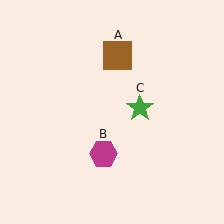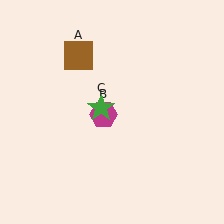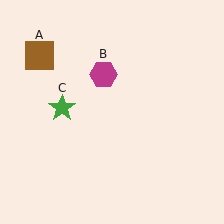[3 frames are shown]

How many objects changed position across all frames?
3 objects changed position: brown square (object A), magenta hexagon (object B), green star (object C).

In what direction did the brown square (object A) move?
The brown square (object A) moved left.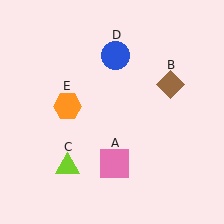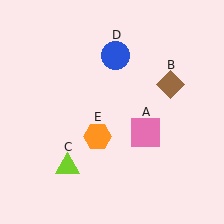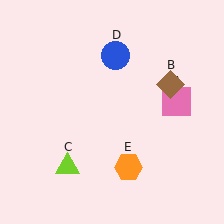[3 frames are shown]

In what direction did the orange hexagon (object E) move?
The orange hexagon (object E) moved down and to the right.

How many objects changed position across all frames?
2 objects changed position: pink square (object A), orange hexagon (object E).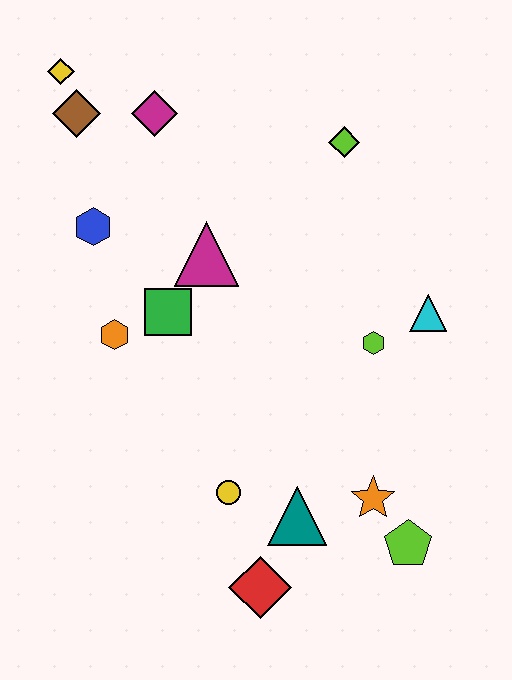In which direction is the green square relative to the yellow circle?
The green square is above the yellow circle.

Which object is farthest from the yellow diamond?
The lime pentagon is farthest from the yellow diamond.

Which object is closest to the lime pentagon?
The orange star is closest to the lime pentagon.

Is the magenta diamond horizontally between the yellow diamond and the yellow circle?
Yes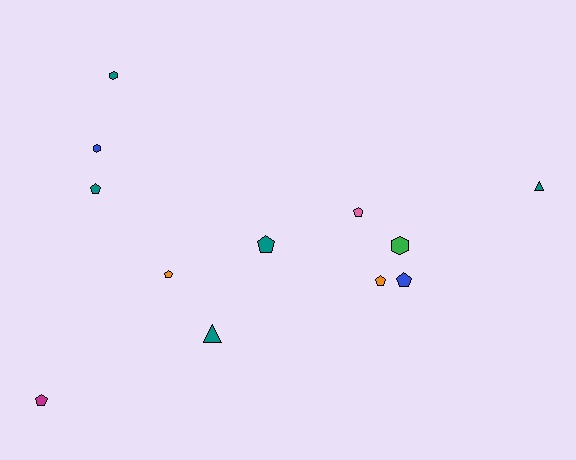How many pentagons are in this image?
There are 7 pentagons.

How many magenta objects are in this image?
There is 1 magenta object.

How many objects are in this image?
There are 12 objects.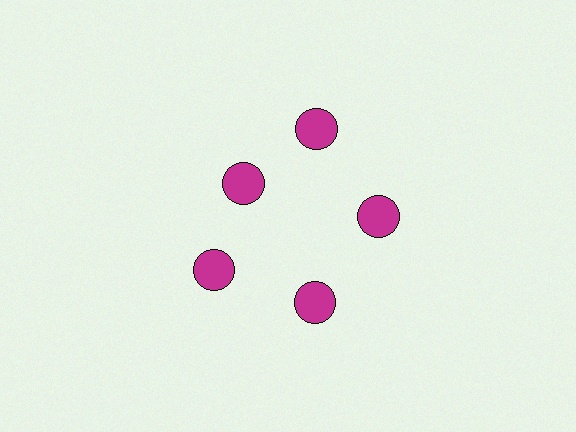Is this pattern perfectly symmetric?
No. The 5 magenta circles are arranged in a ring, but one element near the 10 o'clock position is pulled inward toward the center, breaking the 5-fold rotational symmetry.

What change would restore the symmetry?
The symmetry would be restored by moving it outward, back onto the ring so that all 5 circles sit at equal angles and equal distance from the center.